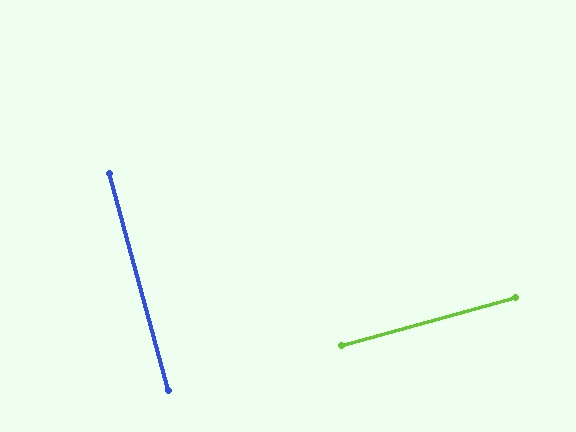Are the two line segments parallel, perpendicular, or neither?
Perpendicular — they meet at approximately 90°.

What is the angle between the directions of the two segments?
Approximately 90 degrees.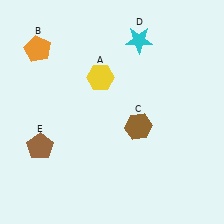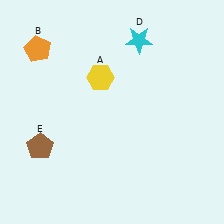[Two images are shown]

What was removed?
The brown hexagon (C) was removed in Image 2.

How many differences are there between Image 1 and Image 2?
There is 1 difference between the two images.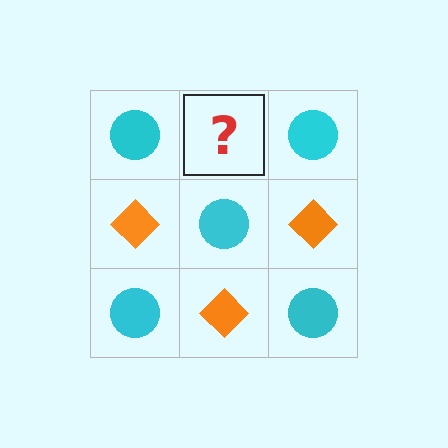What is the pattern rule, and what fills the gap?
The rule is that it alternates cyan circle and orange diamond in a checkerboard pattern. The gap should be filled with an orange diamond.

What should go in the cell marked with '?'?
The missing cell should contain an orange diamond.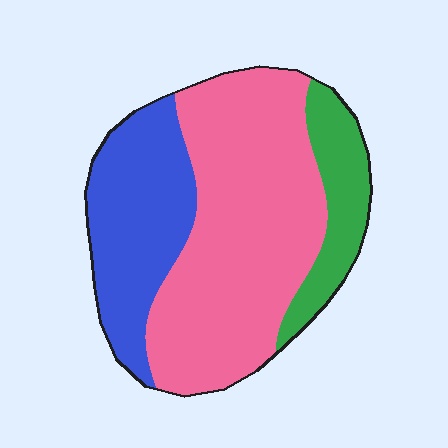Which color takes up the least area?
Green, at roughly 15%.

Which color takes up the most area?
Pink, at roughly 55%.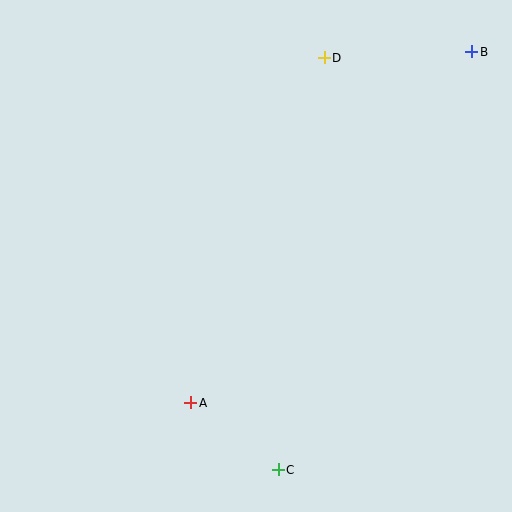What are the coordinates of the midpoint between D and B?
The midpoint between D and B is at (398, 55).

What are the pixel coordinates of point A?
Point A is at (191, 403).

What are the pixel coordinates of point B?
Point B is at (472, 52).